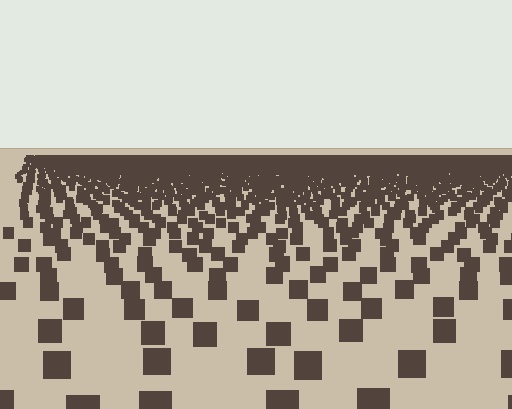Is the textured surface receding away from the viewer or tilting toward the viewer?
The surface is receding away from the viewer. Texture elements get smaller and denser toward the top.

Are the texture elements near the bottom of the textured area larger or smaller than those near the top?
Larger. Near the bottom, elements are closer to the viewer and appear at a bigger on-screen size.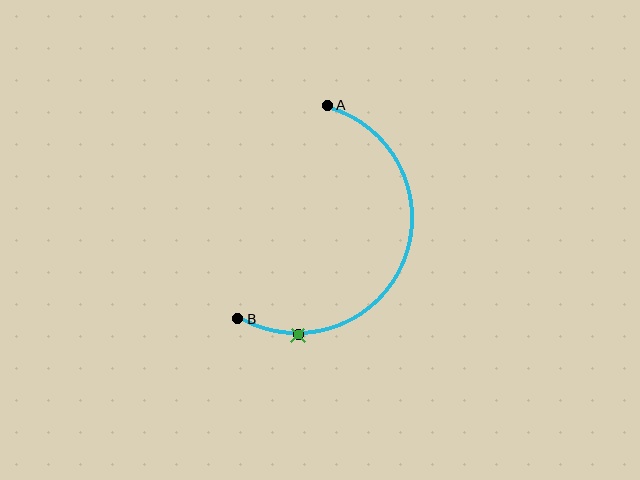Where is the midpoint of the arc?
The arc midpoint is the point on the curve farthest from the straight line joining A and B. It sits to the right of that line.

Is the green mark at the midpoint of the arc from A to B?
No. The green mark lies on the arc but is closer to endpoint B. The arc midpoint would be at the point on the curve equidistant along the arc from both A and B.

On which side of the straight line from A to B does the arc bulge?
The arc bulges to the right of the straight line connecting A and B.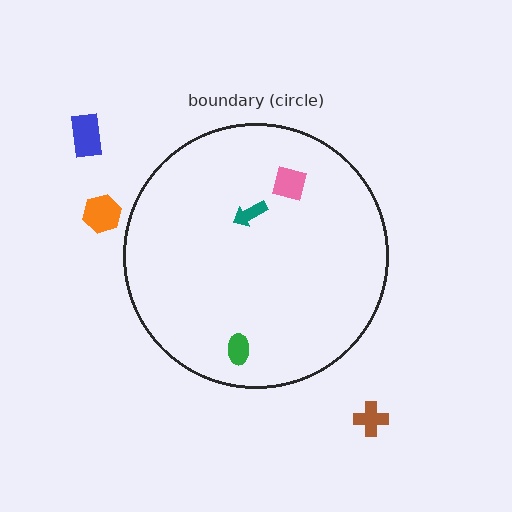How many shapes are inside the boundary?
3 inside, 3 outside.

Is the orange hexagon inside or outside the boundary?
Outside.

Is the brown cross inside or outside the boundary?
Outside.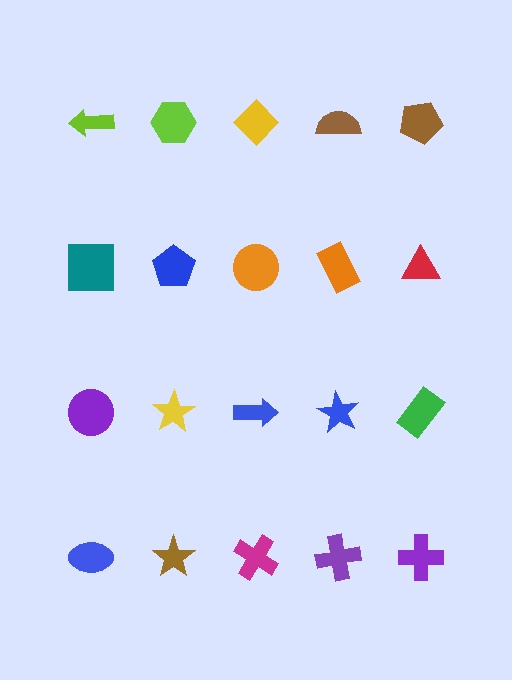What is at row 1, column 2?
A lime hexagon.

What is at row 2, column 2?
A blue pentagon.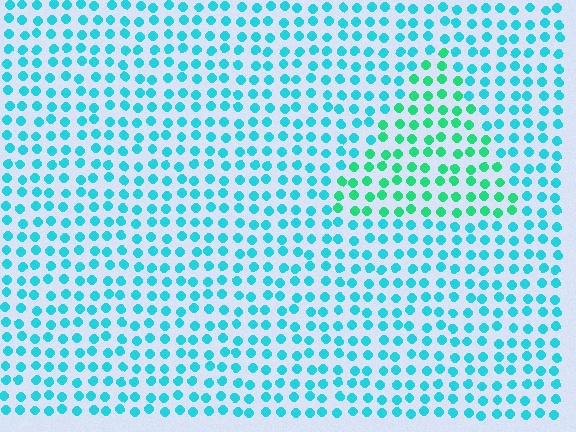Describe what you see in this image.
The image is filled with small cyan elements in a uniform arrangement. A triangle-shaped region is visible where the elements are tinted to a slightly different hue, forming a subtle color boundary.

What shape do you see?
I see a triangle.